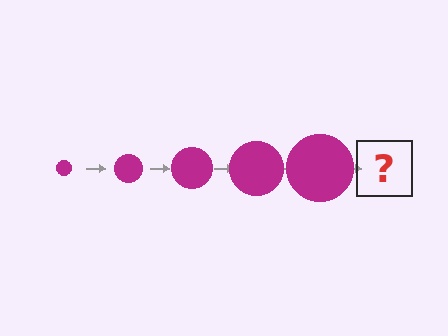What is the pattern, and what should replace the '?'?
The pattern is that the circle gets progressively larger each step. The '?' should be a magenta circle, larger than the previous one.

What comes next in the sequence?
The next element should be a magenta circle, larger than the previous one.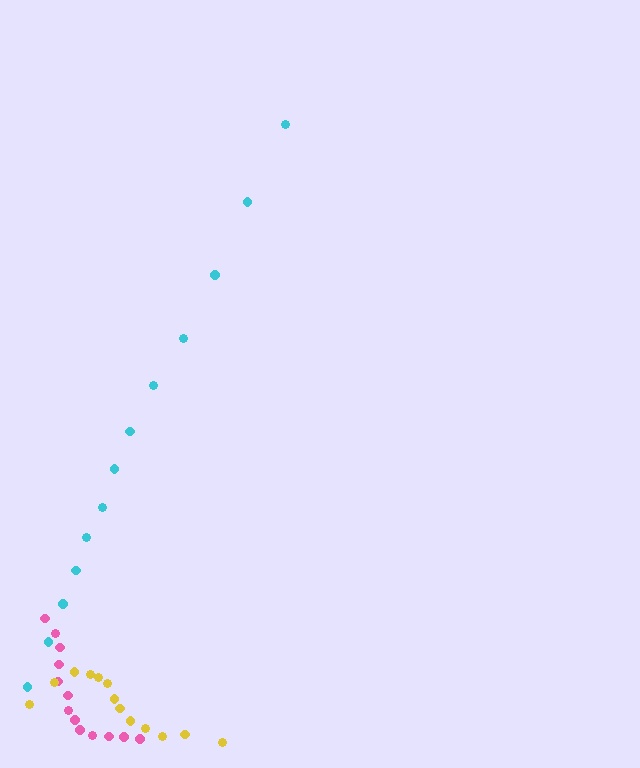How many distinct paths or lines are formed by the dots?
There are 3 distinct paths.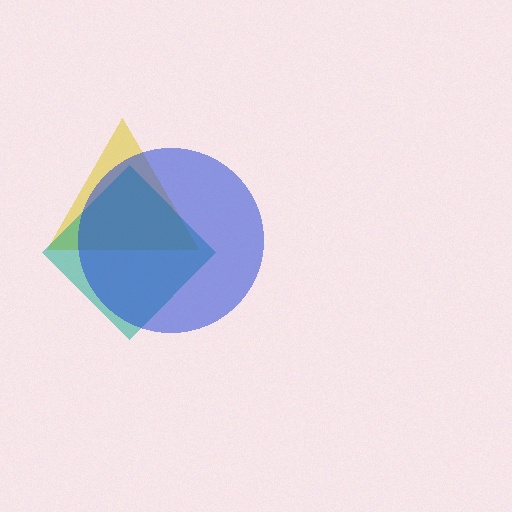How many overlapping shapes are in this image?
There are 3 overlapping shapes in the image.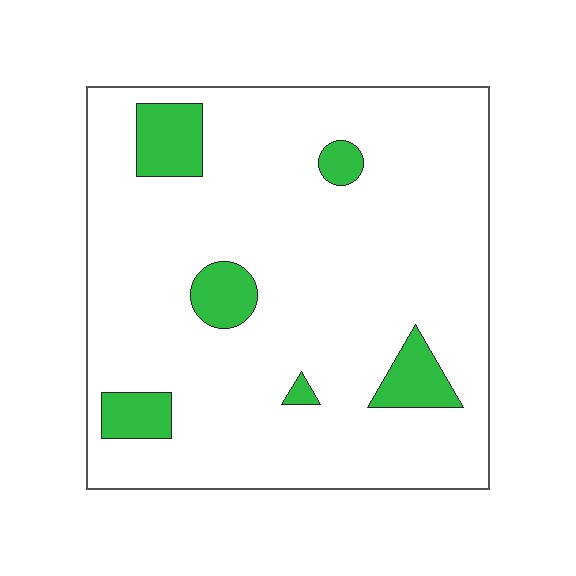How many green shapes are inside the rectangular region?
6.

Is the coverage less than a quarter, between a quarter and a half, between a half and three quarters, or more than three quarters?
Less than a quarter.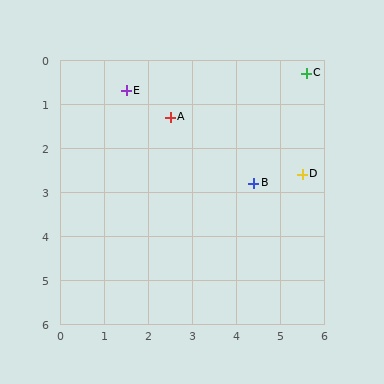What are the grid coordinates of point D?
Point D is at approximately (5.5, 2.6).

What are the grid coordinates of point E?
Point E is at approximately (1.5, 0.7).